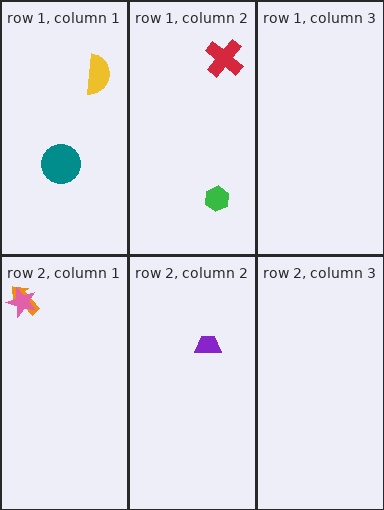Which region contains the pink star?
The row 2, column 1 region.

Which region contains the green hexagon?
The row 1, column 2 region.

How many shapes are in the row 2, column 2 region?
1.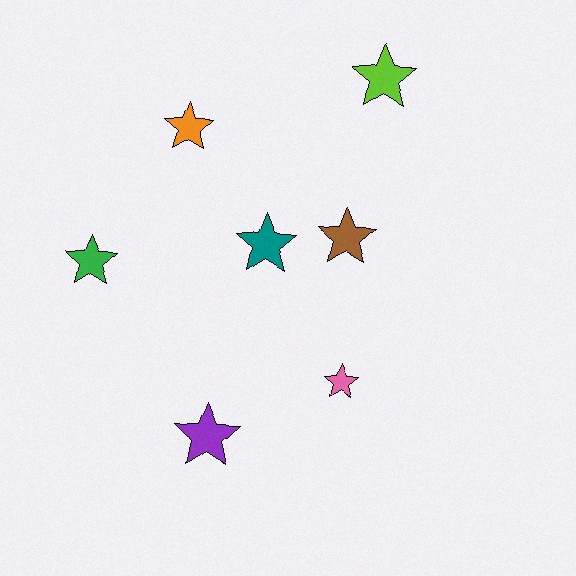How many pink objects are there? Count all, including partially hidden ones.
There is 1 pink object.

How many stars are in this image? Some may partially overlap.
There are 7 stars.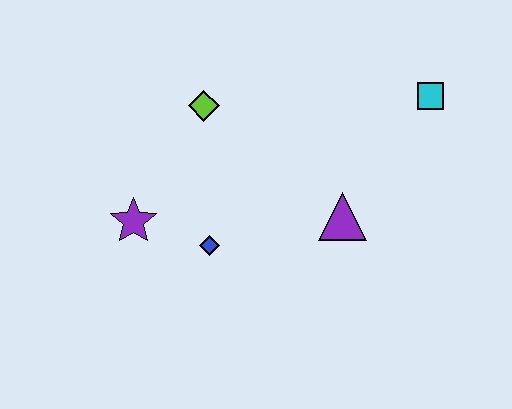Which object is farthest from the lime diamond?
The cyan square is farthest from the lime diamond.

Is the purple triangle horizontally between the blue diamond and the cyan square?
Yes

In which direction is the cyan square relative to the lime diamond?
The cyan square is to the right of the lime diamond.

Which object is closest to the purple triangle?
The blue diamond is closest to the purple triangle.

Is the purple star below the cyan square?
Yes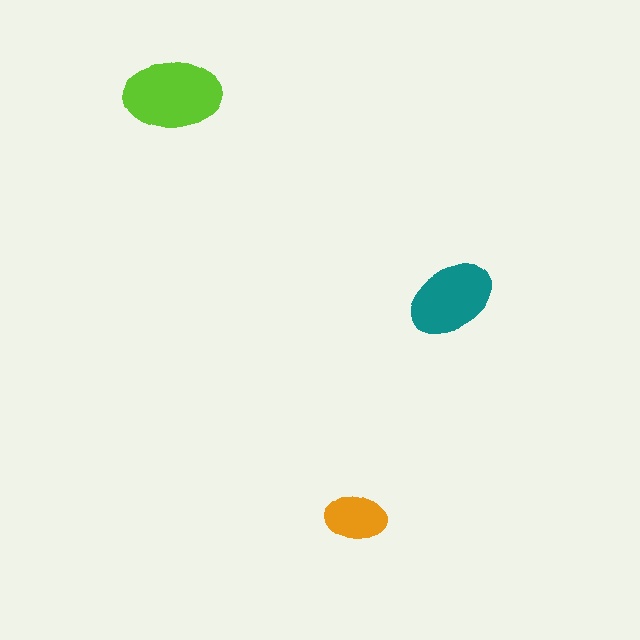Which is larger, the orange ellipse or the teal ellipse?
The teal one.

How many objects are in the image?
There are 3 objects in the image.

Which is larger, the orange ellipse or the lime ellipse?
The lime one.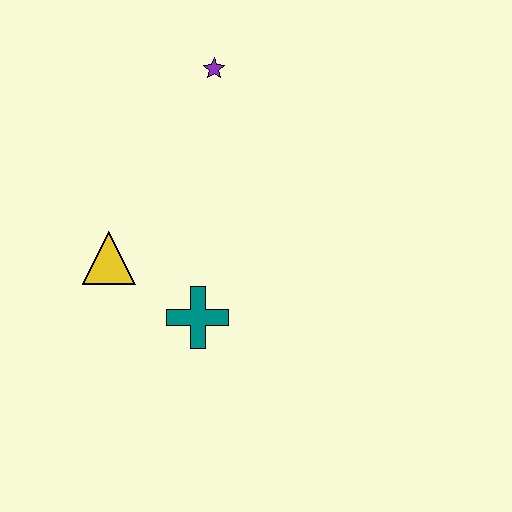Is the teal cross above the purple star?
No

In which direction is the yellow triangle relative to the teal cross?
The yellow triangle is to the left of the teal cross.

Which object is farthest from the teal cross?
The purple star is farthest from the teal cross.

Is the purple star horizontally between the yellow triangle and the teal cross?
No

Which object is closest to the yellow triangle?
The teal cross is closest to the yellow triangle.